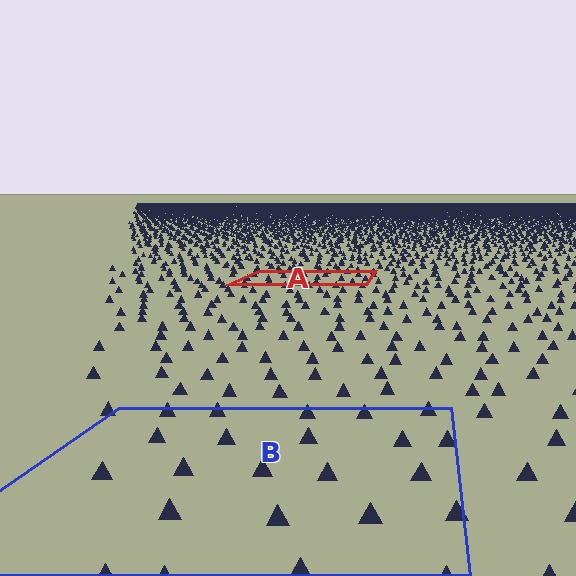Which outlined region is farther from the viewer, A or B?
Region A is farther from the viewer — the texture elements inside it appear smaller and more densely packed.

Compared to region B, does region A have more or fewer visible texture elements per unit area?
Region A has more texture elements per unit area — they are packed more densely because it is farther away.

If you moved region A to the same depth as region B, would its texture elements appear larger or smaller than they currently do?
They would appear larger. At a closer depth, the same texture elements are projected at a bigger on-screen size.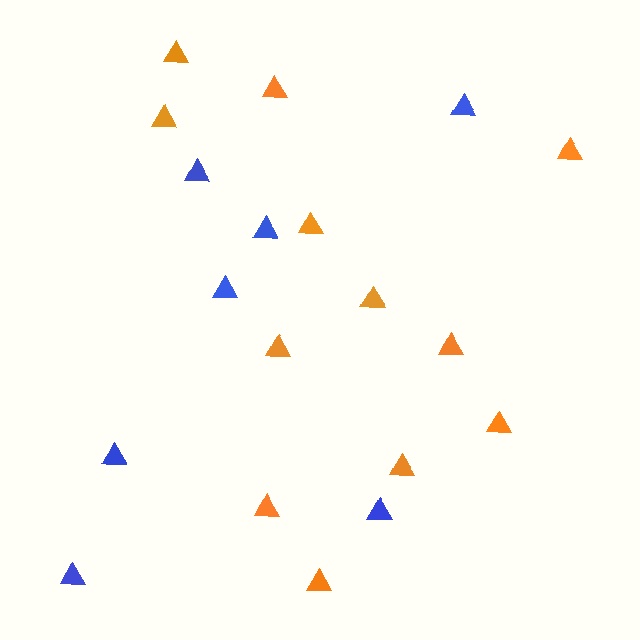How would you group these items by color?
There are 2 groups: one group of orange triangles (12) and one group of blue triangles (7).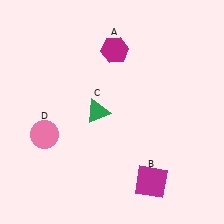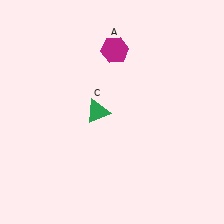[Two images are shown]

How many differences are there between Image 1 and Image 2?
There are 2 differences between the two images.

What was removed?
The magenta square (B), the pink circle (D) were removed in Image 2.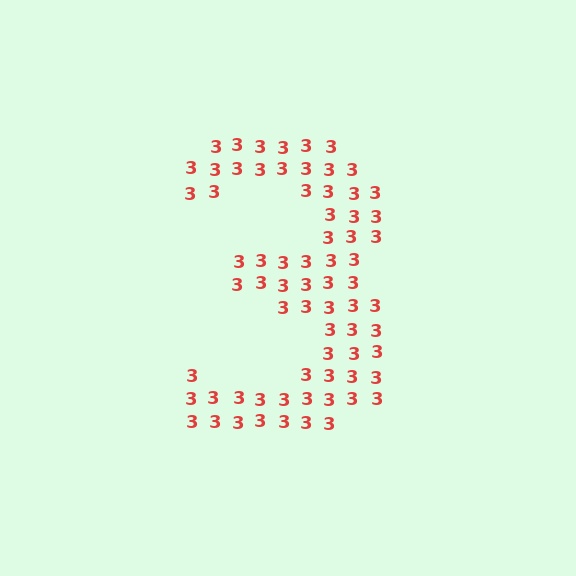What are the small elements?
The small elements are digit 3's.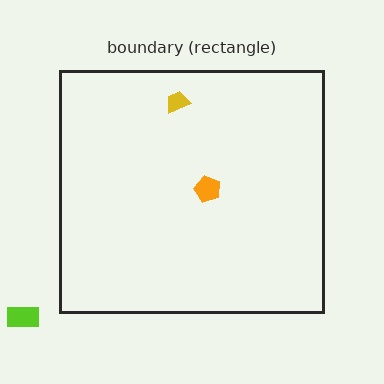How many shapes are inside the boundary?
2 inside, 1 outside.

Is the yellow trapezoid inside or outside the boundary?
Inside.